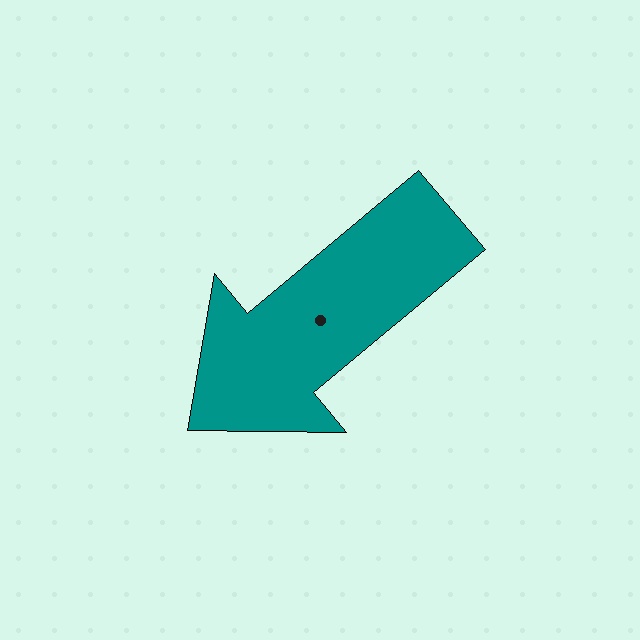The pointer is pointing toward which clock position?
Roughly 8 o'clock.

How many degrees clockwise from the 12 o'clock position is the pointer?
Approximately 230 degrees.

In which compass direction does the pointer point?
Southwest.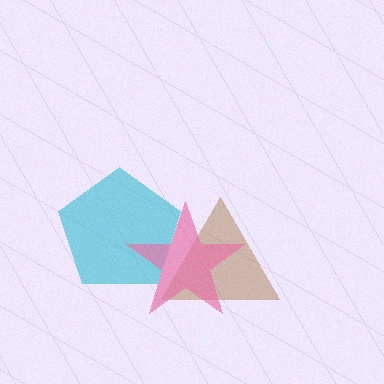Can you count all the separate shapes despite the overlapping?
Yes, there are 3 separate shapes.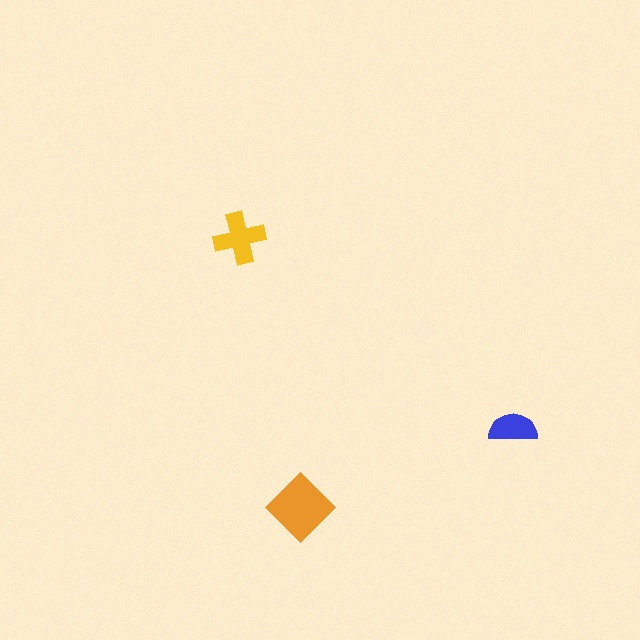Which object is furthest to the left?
The yellow cross is leftmost.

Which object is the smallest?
The blue semicircle.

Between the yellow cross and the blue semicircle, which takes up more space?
The yellow cross.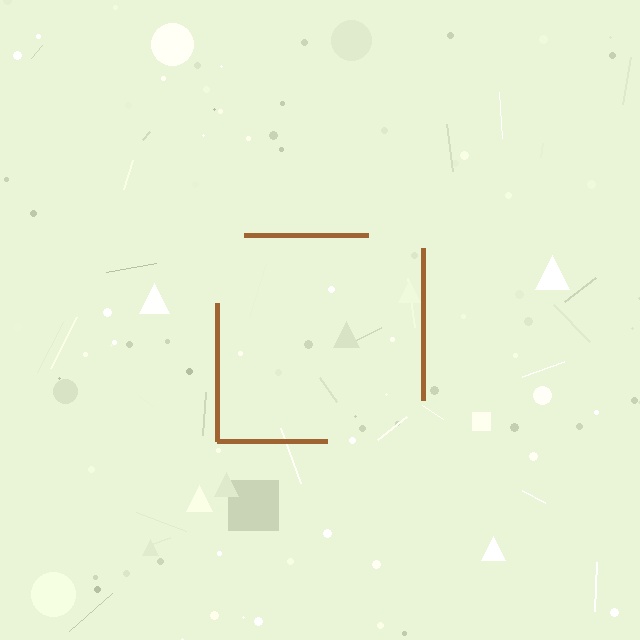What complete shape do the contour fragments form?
The contour fragments form a square.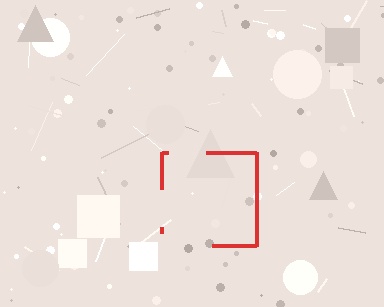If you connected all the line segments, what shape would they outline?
They would outline a square.